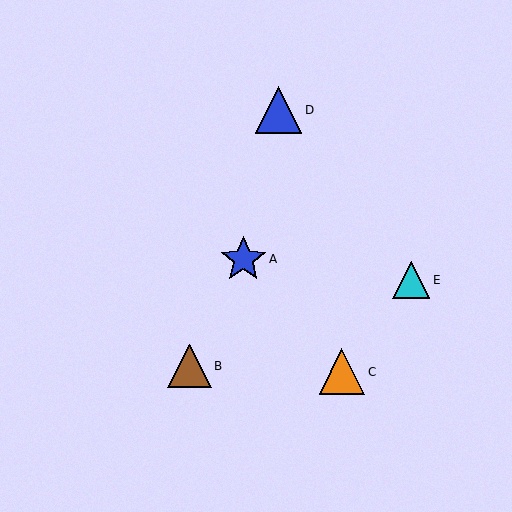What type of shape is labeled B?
Shape B is a brown triangle.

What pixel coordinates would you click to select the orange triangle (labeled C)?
Click at (342, 372) to select the orange triangle C.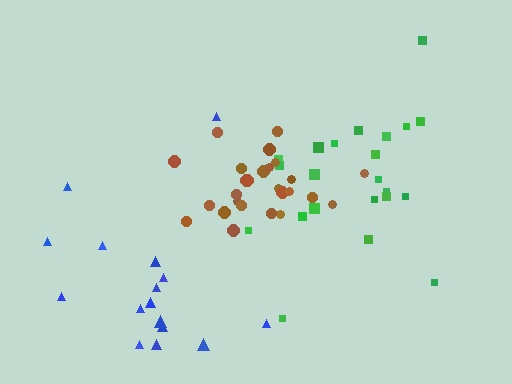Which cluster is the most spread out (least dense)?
Blue.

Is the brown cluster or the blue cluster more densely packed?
Brown.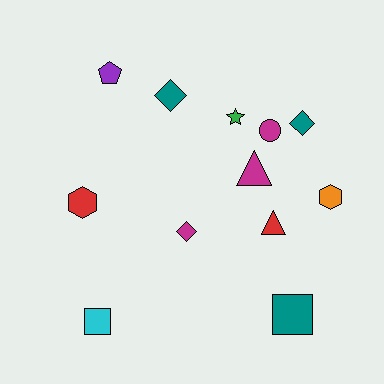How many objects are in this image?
There are 12 objects.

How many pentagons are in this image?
There is 1 pentagon.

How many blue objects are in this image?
There are no blue objects.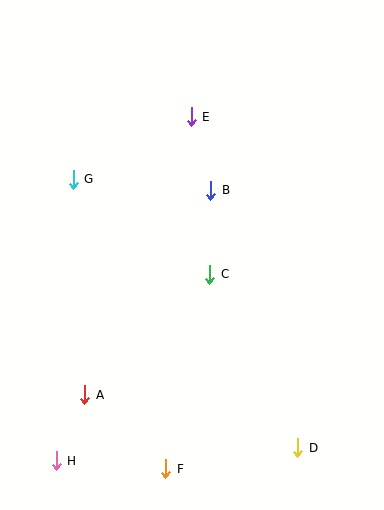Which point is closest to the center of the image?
Point C at (210, 274) is closest to the center.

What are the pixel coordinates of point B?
Point B is at (211, 190).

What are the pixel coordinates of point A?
Point A is at (85, 395).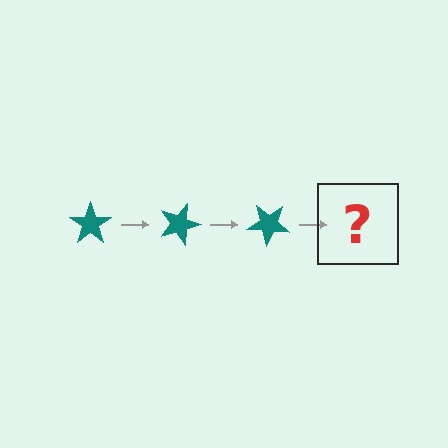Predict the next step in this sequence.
The next step is a teal star rotated 60 degrees.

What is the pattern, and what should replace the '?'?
The pattern is that the star rotates 20 degrees each step. The '?' should be a teal star rotated 60 degrees.